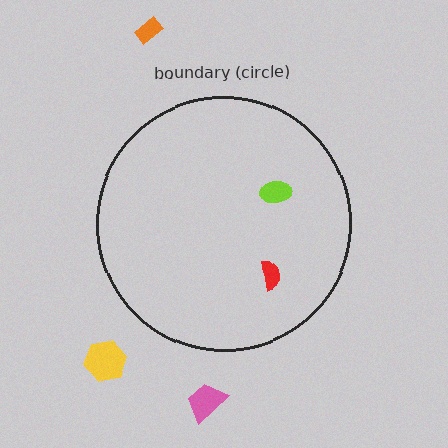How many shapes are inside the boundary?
2 inside, 3 outside.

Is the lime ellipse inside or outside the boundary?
Inside.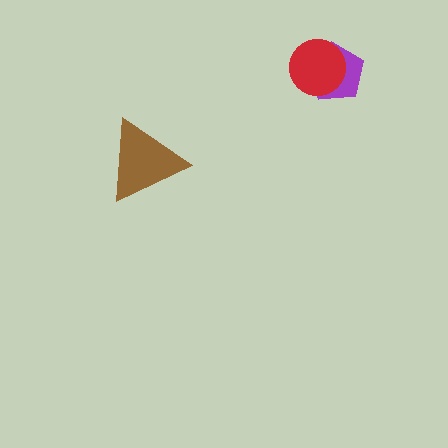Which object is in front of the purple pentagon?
The red circle is in front of the purple pentagon.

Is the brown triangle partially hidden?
No, no other shape covers it.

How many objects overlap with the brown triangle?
0 objects overlap with the brown triangle.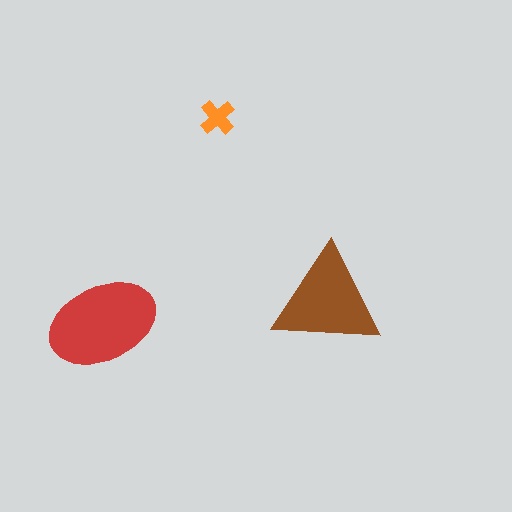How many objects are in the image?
There are 3 objects in the image.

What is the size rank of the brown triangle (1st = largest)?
2nd.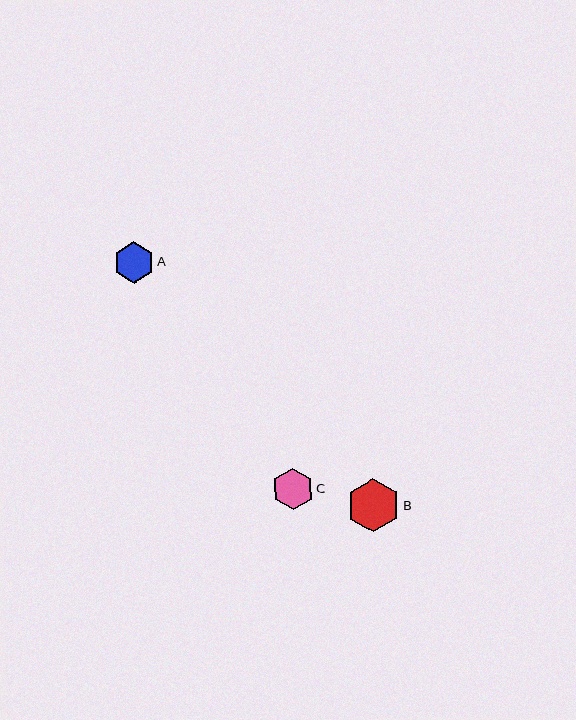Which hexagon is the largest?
Hexagon B is the largest with a size of approximately 53 pixels.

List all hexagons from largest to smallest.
From largest to smallest: B, C, A.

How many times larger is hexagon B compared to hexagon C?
Hexagon B is approximately 1.3 times the size of hexagon C.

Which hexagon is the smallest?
Hexagon A is the smallest with a size of approximately 41 pixels.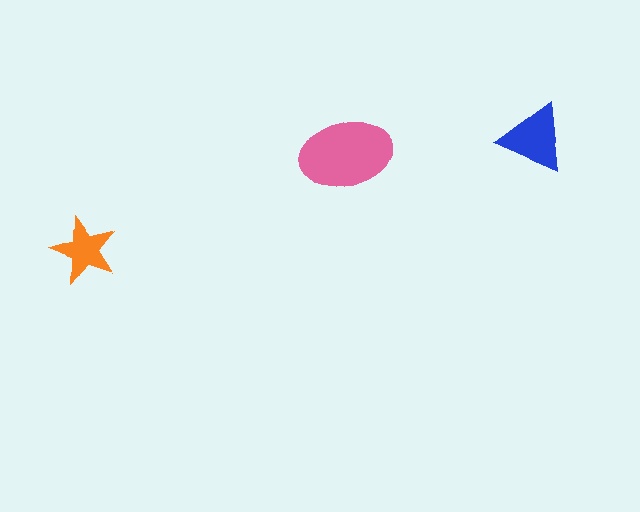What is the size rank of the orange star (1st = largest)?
3rd.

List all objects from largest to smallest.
The pink ellipse, the blue triangle, the orange star.